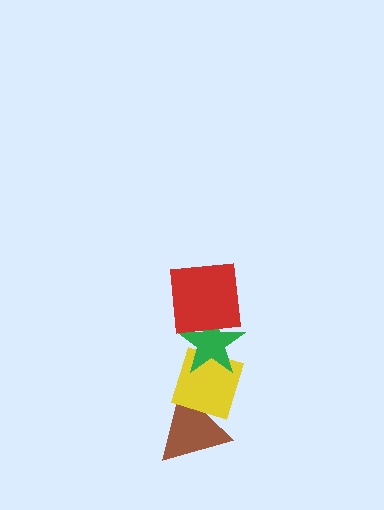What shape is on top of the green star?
The red square is on top of the green star.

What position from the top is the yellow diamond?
The yellow diamond is 3rd from the top.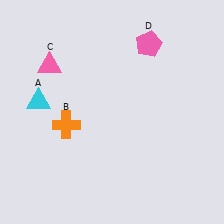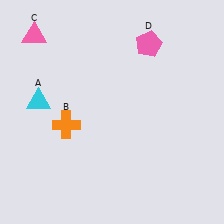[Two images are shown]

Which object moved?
The pink triangle (C) moved up.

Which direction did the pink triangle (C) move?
The pink triangle (C) moved up.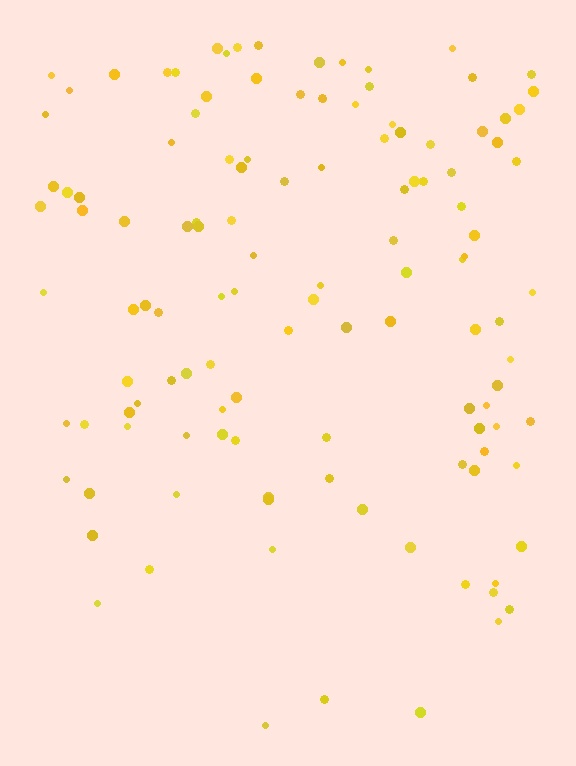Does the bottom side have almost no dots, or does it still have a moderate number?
Still a moderate number, just noticeably fewer than the top.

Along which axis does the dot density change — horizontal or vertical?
Vertical.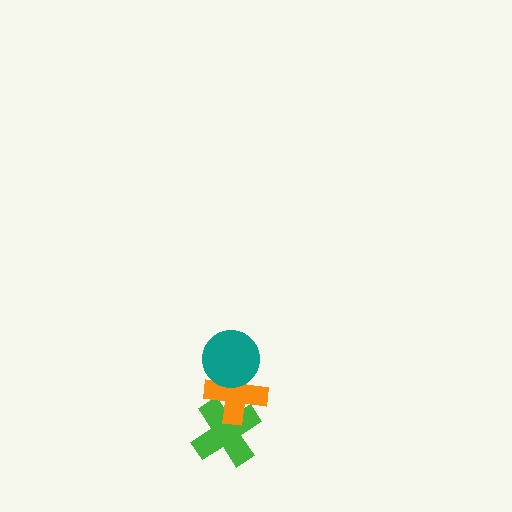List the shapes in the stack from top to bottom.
From top to bottom: the teal circle, the orange cross, the green cross.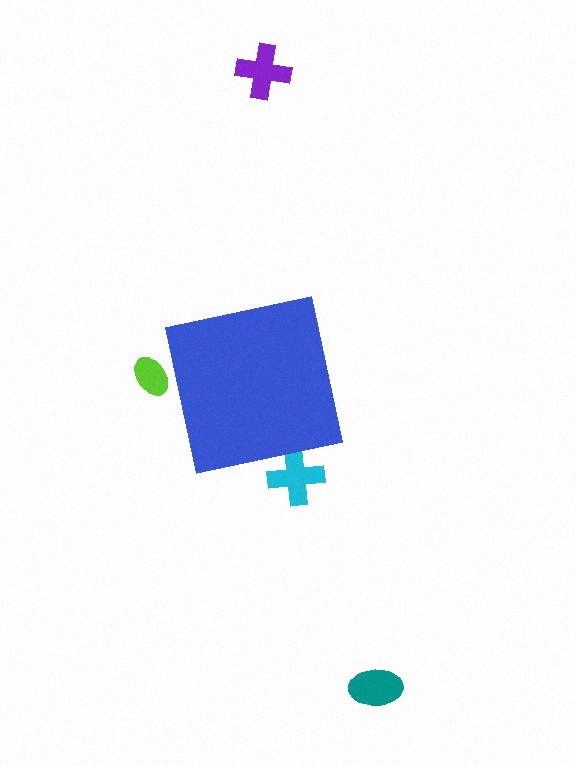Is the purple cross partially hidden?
No, the purple cross is fully visible.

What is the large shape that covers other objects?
A blue square.